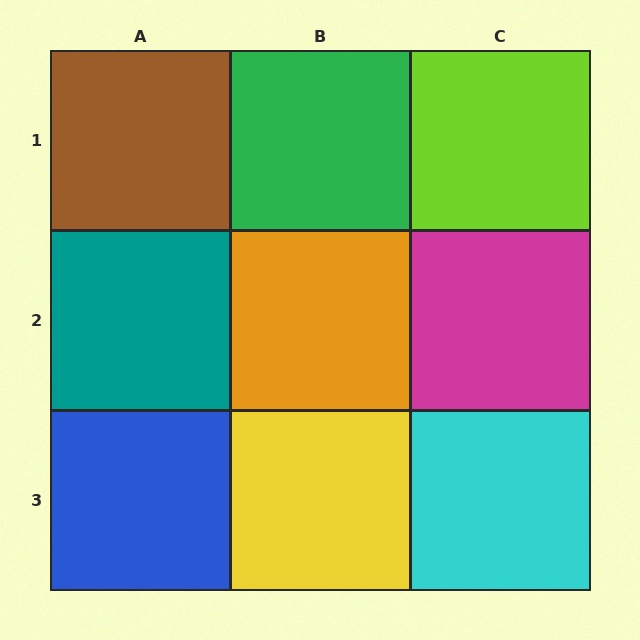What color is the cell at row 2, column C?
Magenta.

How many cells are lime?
1 cell is lime.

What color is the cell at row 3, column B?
Yellow.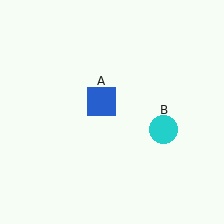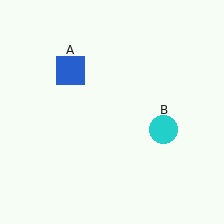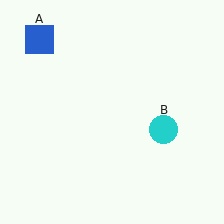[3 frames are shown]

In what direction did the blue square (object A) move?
The blue square (object A) moved up and to the left.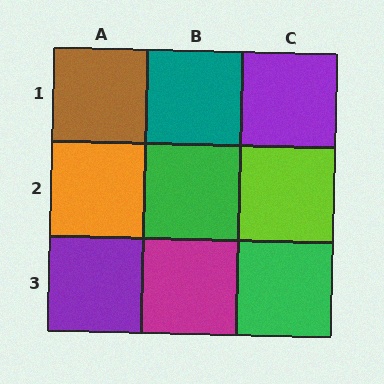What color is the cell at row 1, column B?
Teal.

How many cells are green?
2 cells are green.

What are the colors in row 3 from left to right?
Purple, magenta, green.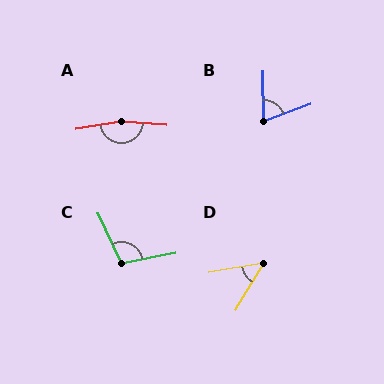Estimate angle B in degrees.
Approximately 71 degrees.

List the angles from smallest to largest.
D (49°), B (71°), C (103°), A (166°).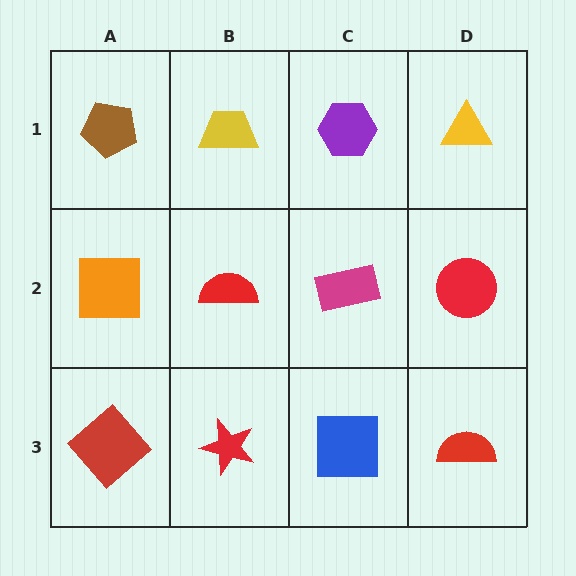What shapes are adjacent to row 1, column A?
An orange square (row 2, column A), a yellow trapezoid (row 1, column B).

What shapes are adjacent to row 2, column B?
A yellow trapezoid (row 1, column B), a red star (row 3, column B), an orange square (row 2, column A), a magenta rectangle (row 2, column C).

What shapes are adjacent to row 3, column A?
An orange square (row 2, column A), a red star (row 3, column B).